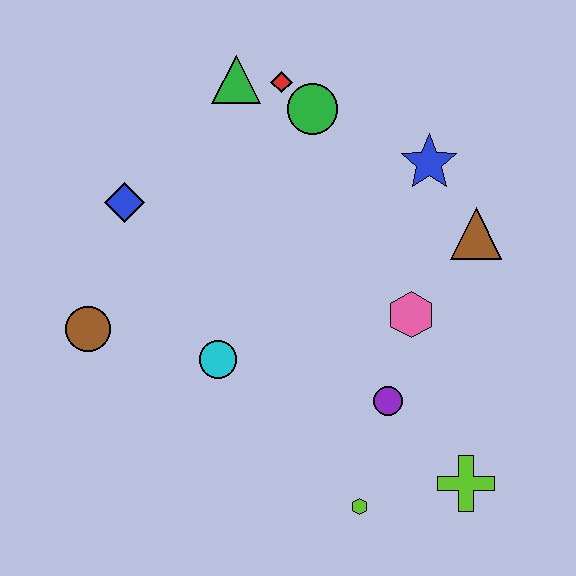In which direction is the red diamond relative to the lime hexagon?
The red diamond is above the lime hexagon.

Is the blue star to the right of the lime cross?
No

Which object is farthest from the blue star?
The brown circle is farthest from the blue star.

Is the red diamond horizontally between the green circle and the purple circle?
No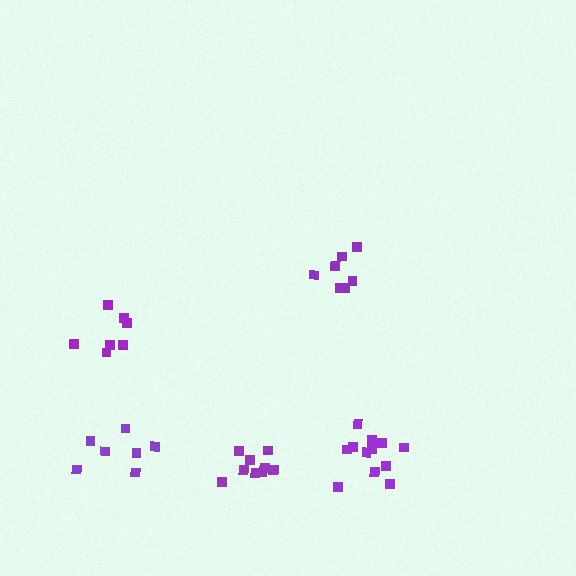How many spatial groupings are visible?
There are 5 spatial groupings.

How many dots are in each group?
Group 1: 7 dots, Group 2: 7 dots, Group 3: 7 dots, Group 4: 12 dots, Group 5: 9 dots (42 total).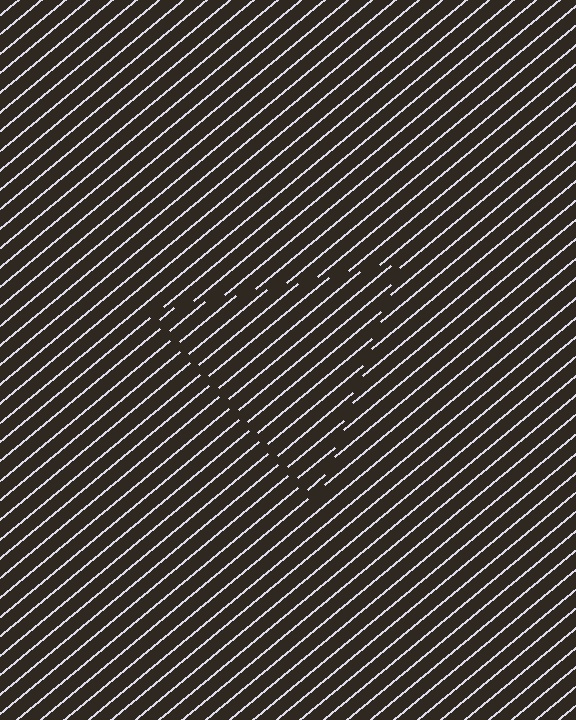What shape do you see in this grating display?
An illusory triangle. The interior of the shape contains the same grating, shifted by half a period — the contour is defined by the phase discontinuity where line-ends from the inner and outer gratings abut.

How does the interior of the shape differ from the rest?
The interior of the shape contains the same grating, shifted by half a period — the contour is defined by the phase discontinuity where line-ends from the inner and outer gratings abut.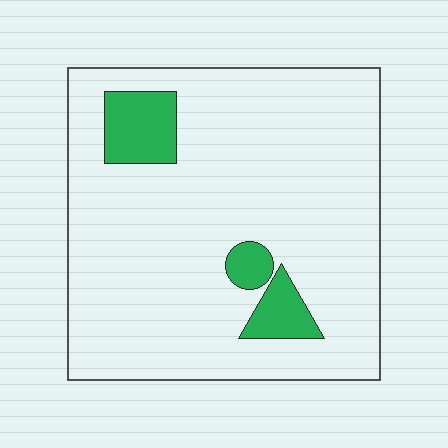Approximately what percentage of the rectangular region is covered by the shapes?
Approximately 10%.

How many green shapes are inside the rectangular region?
3.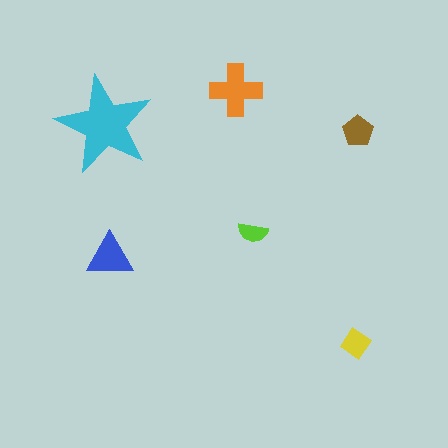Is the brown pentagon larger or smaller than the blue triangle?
Smaller.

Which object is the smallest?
The lime semicircle.